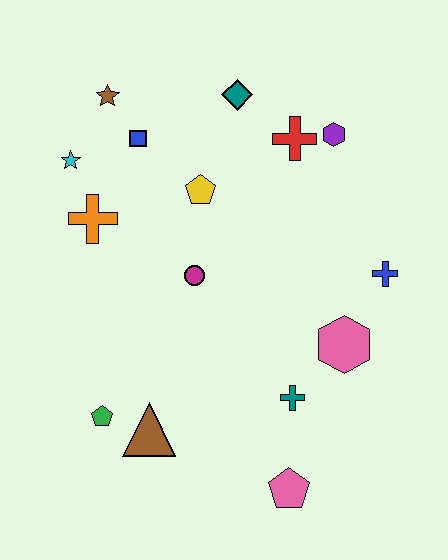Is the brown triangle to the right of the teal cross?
No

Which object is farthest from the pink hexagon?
The brown star is farthest from the pink hexagon.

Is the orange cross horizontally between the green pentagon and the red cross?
No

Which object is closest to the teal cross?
The pink hexagon is closest to the teal cross.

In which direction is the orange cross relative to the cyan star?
The orange cross is below the cyan star.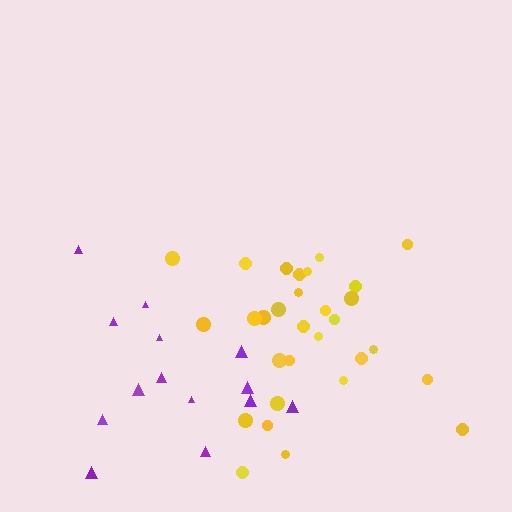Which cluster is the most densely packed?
Yellow.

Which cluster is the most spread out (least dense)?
Purple.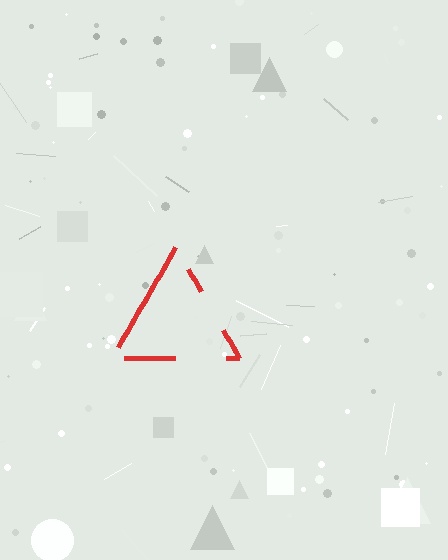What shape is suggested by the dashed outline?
The dashed outline suggests a triangle.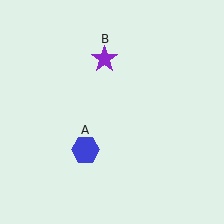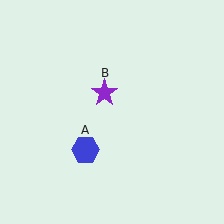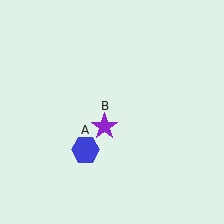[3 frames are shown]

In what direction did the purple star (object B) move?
The purple star (object B) moved down.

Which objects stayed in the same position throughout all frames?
Blue hexagon (object A) remained stationary.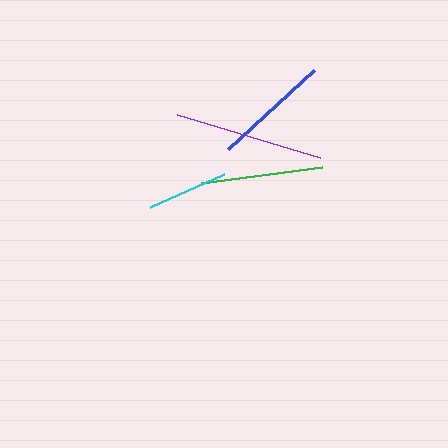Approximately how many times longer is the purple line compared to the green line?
The purple line is approximately 1.2 times the length of the green line.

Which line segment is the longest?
The purple line is the longest at approximately 149 pixels.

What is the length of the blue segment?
The blue segment is approximately 117 pixels long.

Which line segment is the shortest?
The cyan line is the shortest at approximately 82 pixels.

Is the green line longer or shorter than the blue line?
The green line is longer than the blue line.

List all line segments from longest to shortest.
From longest to shortest: purple, green, blue, cyan.